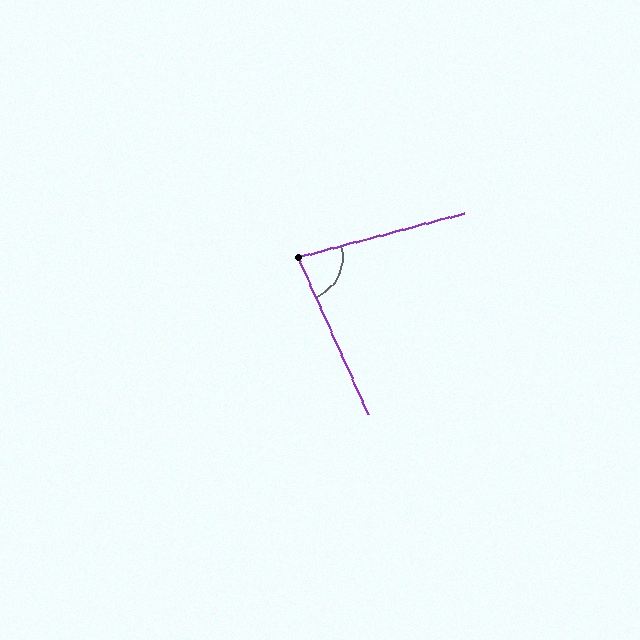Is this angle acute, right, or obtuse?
It is acute.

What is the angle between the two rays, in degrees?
Approximately 81 degrees.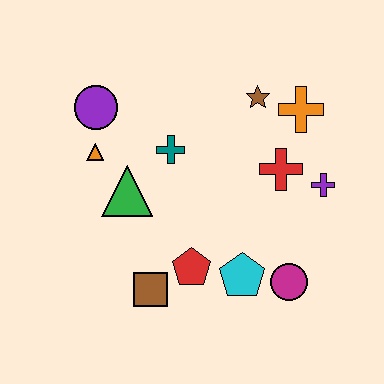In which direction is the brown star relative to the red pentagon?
The brown star is above the red pentagon.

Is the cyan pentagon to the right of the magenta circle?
No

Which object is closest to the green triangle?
The orange triangle is closest to the green triangle.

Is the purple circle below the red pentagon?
No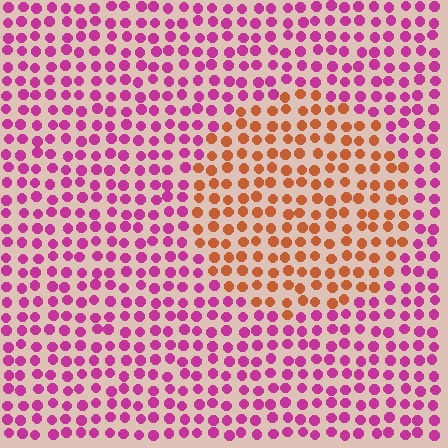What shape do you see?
I see a circle.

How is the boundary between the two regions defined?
The boundary is defined purely by a slight shift in hue (about 60 degrees). Spacing, size, and orientation are identical on both sides.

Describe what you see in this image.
The image is filled with small magenta elements in a uniform arrangement. A circle-shaped region is visible where the elements are tinted to a slightly different hue, forming a subtle color boundary.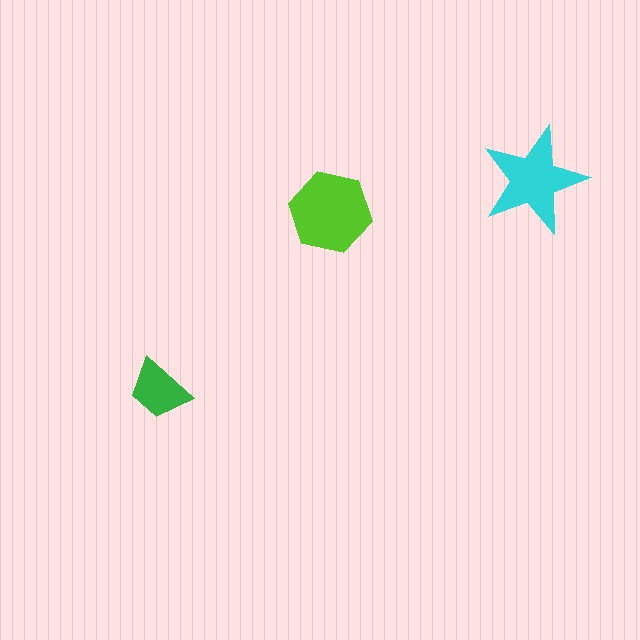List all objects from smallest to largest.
The green trapezoid, the cyan star, the lime hexagon.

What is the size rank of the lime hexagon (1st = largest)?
1st.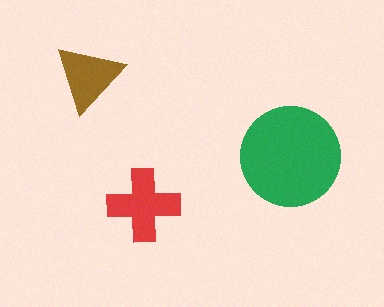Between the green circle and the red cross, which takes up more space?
The green circle.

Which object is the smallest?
The brown triangle.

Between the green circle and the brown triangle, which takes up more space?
The green circle.